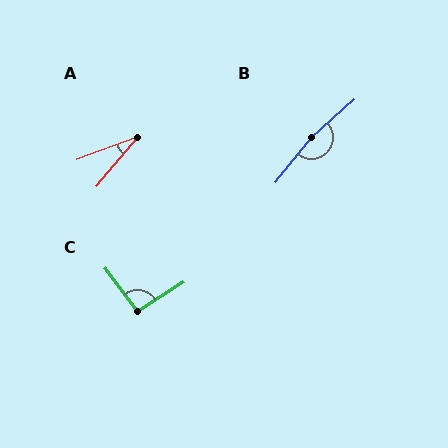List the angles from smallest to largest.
A (29°), C (94°), B (170°).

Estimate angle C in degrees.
Approximately 94 degrees.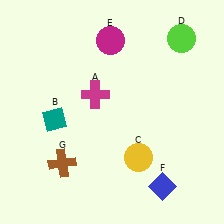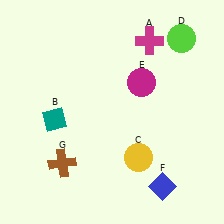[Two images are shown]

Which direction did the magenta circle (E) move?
The magenta circle (E) moved down.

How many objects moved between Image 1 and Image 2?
2 objects moved between the two images.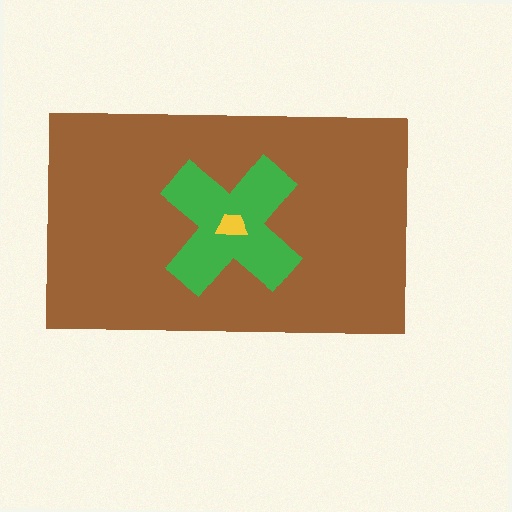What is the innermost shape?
The yellow trapezoid.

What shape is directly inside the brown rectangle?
The green cross.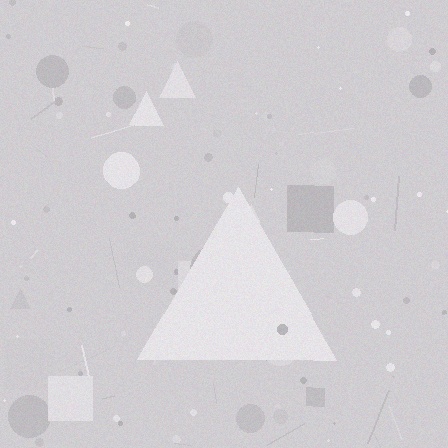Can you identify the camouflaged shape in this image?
The camouflaged shape is a triangle.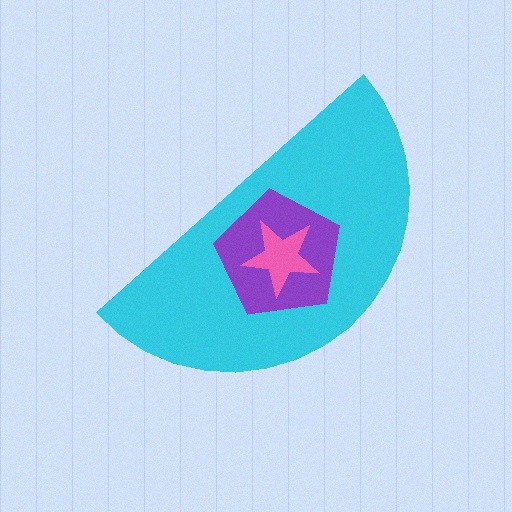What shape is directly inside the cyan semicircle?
The purple pentagon.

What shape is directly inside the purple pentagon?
The pink star.